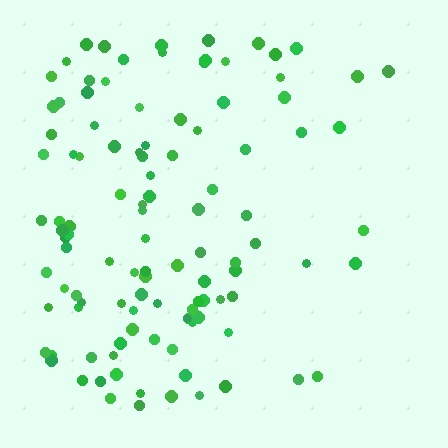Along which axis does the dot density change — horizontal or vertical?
Horizontal.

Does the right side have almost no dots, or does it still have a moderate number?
Still a moderate number, just noticeably fewer than the left.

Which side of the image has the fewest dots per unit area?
The right.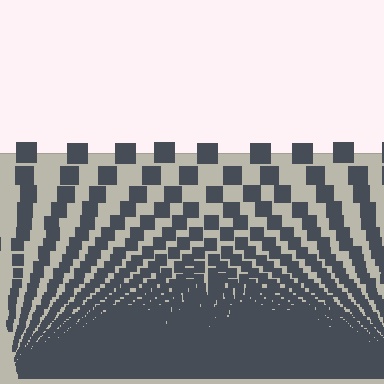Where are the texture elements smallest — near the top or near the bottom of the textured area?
Near the bottom.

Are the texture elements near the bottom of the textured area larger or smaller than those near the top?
Smaller. The gradient is inverted — elements near the bottom are smaller and denser.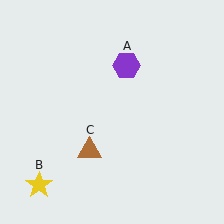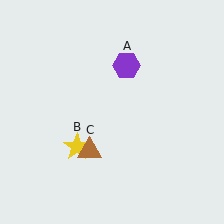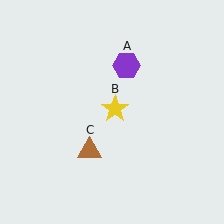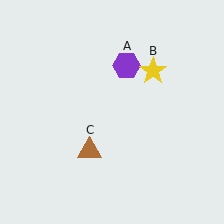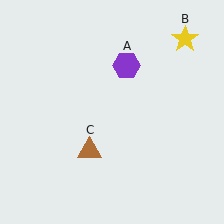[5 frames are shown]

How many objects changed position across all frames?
1 object changed position: yellow star (object B).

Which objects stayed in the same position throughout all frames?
Purple hexagon (object A) and brown triangle (object C) remained stationary.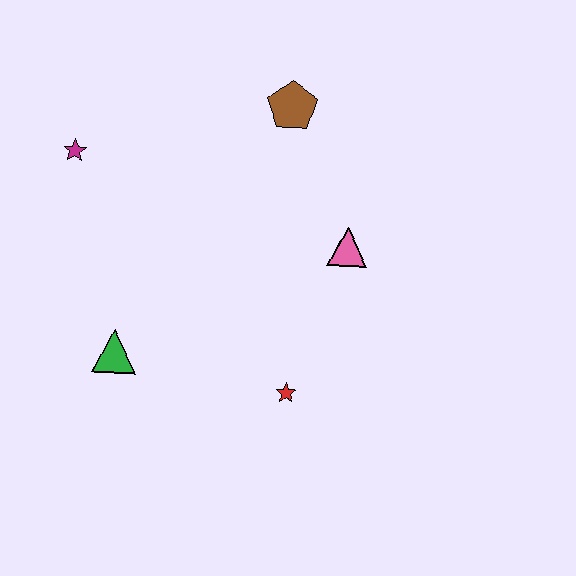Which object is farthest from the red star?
The magenta star is farthest from the red star.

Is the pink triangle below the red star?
No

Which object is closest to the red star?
The pink triangle is closest to the red star.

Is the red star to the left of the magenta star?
No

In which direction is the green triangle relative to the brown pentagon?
The green triangle is below the brown pentagon.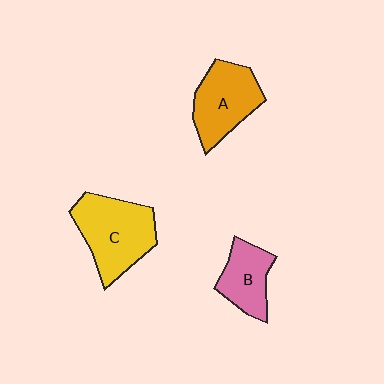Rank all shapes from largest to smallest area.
From largest to smallest: C (yellow), A (orange), B (pink).